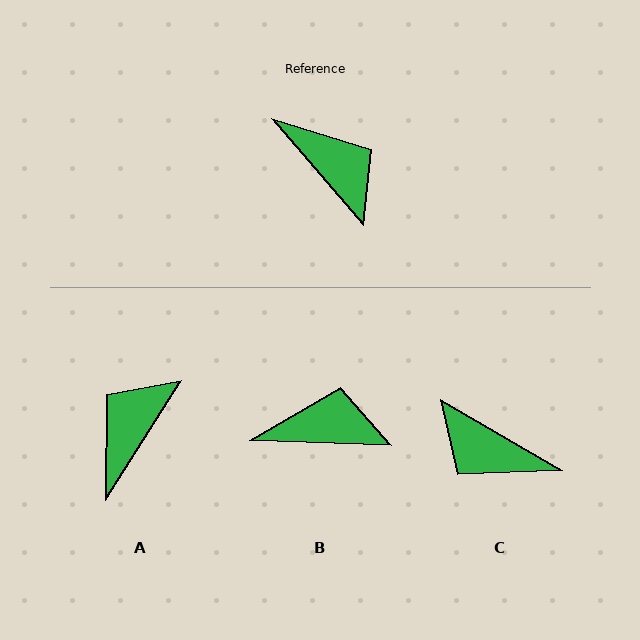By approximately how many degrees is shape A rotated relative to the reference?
Approximately 107 degrees counter-clockwise.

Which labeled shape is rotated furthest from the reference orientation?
C, about 161 degrees away.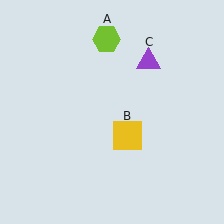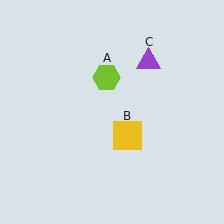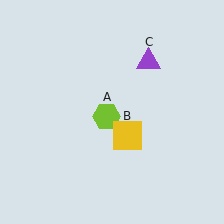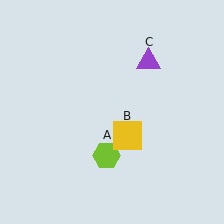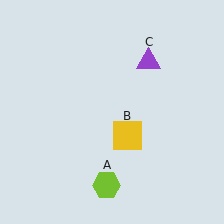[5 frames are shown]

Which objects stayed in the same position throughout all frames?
Yellow square (object B) and purple triangle (object C) remained stationary.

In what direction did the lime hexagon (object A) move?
The lime hexagon (object A) moved down.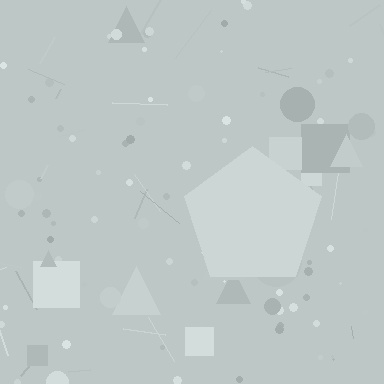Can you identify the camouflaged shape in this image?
The camouflaged shape is a pentagon.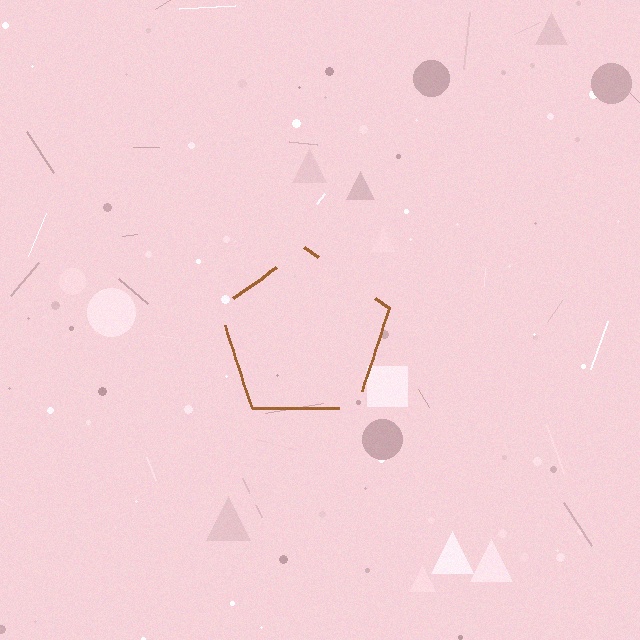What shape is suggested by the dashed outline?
The dashed outline suggests a pentagon.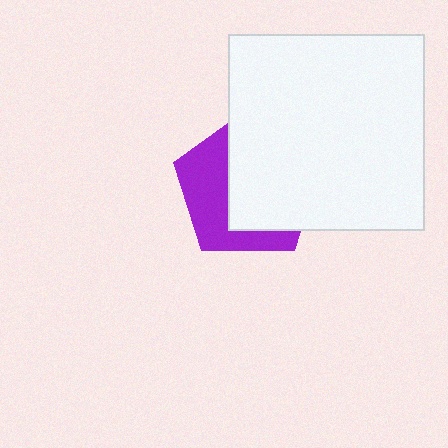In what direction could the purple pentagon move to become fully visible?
The purple pentagon could move left. That would shift it out from behind the white square entirely.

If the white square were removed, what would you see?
You would see the complete purple pentagon.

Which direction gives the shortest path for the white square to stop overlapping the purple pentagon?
Moving right gives the shortest separation.